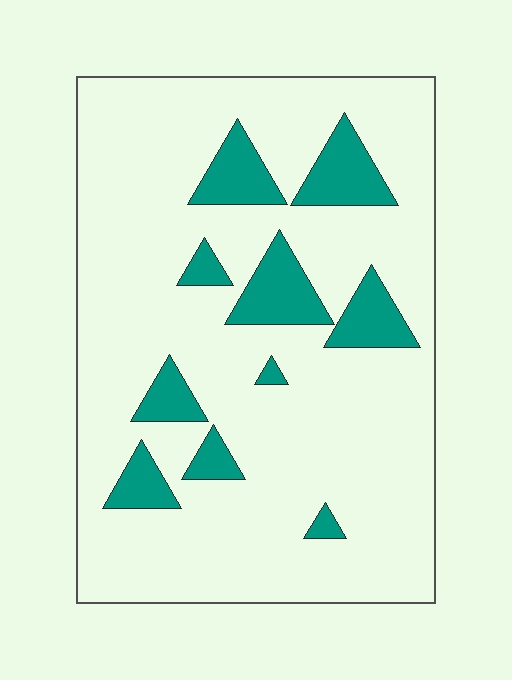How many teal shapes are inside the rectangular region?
10.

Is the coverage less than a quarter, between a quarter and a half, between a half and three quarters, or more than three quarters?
Less than a quarter.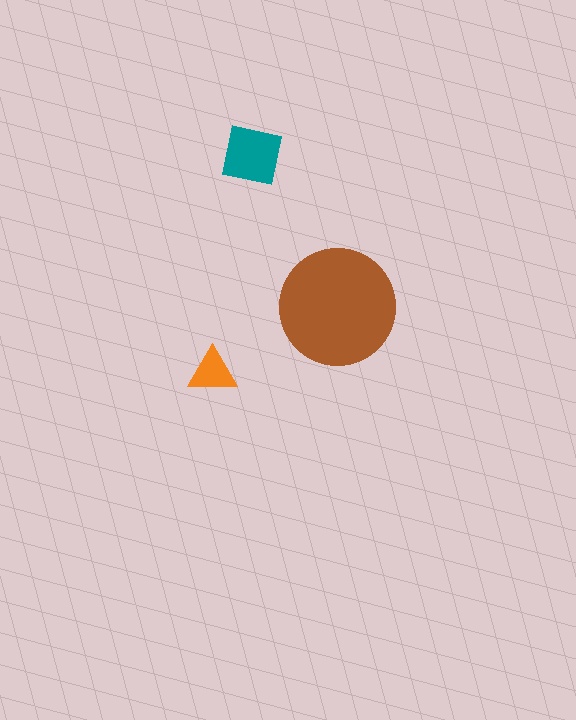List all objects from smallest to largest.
The orange triangle, the teal square, the brown circle.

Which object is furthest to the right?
The brown circle is rightmost.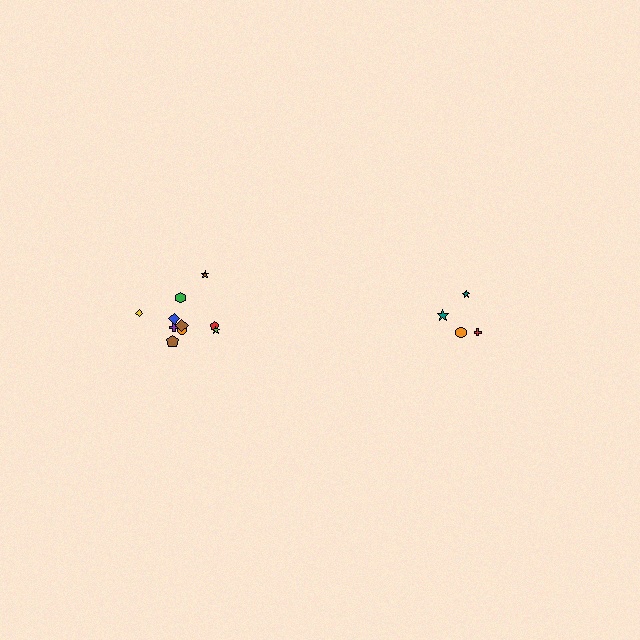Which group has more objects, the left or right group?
The left group.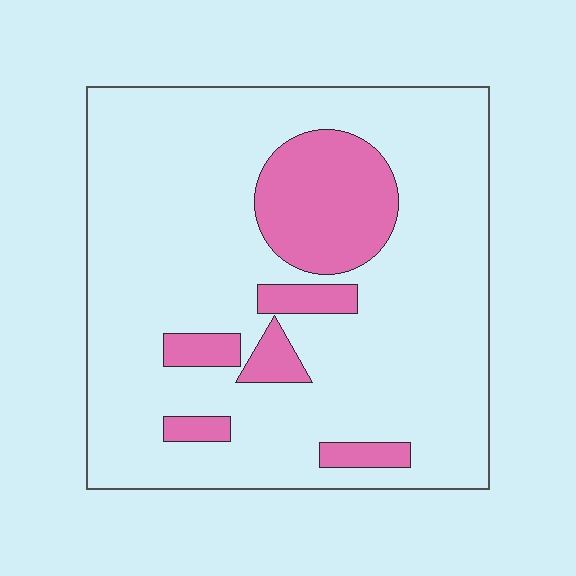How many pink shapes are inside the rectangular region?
6.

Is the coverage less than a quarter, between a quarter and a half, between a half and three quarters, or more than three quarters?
Less than a quarter.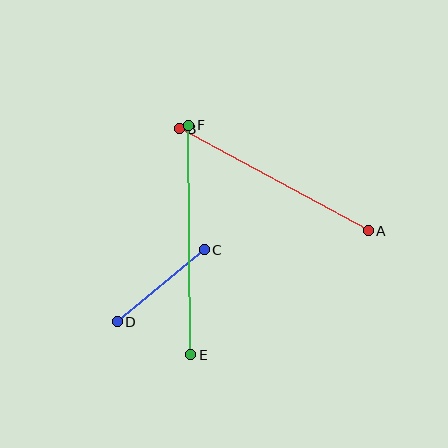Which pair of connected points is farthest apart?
Points E and F are farthest apart.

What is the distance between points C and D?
The distance is approximately 113 pixels.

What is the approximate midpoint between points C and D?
The midpoint is at approximately (161, 286) pixels.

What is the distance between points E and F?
The distance is approximately 230 pixels.